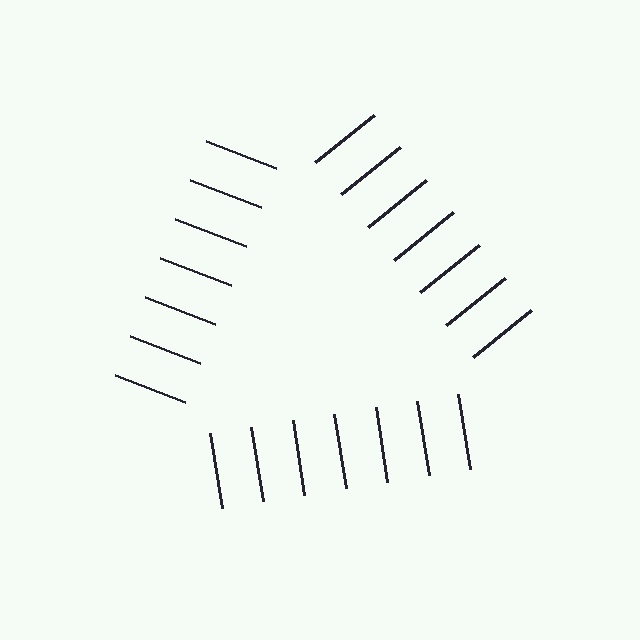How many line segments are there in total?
21 — 7 along each of the 3 edges.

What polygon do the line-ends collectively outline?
An illusory triangle — the line segments terminate on its edges but no continuous stroke is drawn.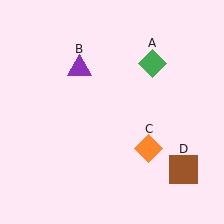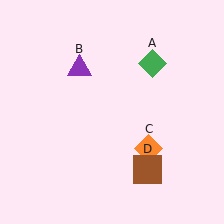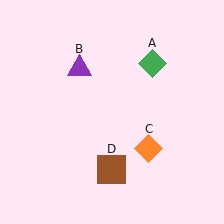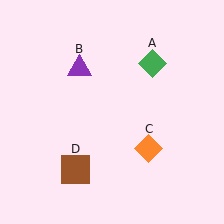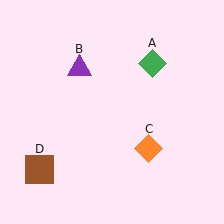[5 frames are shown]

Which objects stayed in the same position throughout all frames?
Green diamond (object A) and purple triangle (object B) and orange diamond (object C) remained stationary.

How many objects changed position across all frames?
1 object changed position: brown square (object D).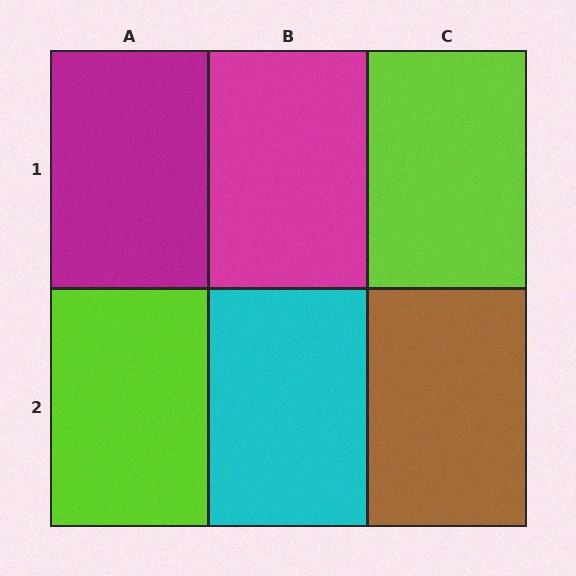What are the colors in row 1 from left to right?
Magenta, magenta, lime.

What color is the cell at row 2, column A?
Lime.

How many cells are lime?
2 cells are lime.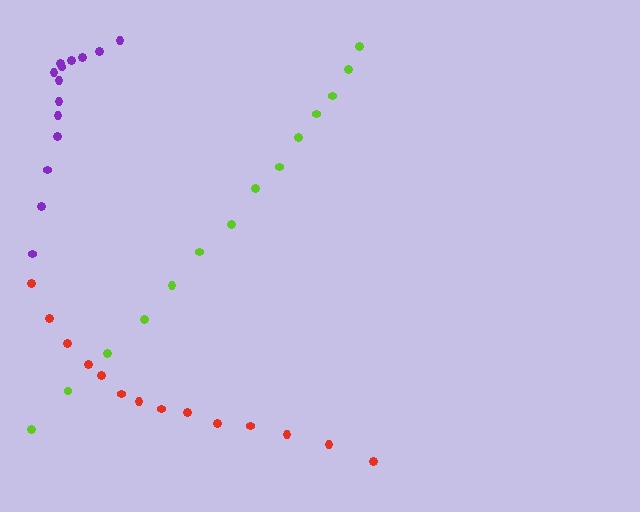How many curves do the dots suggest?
There are 3 distinct paths.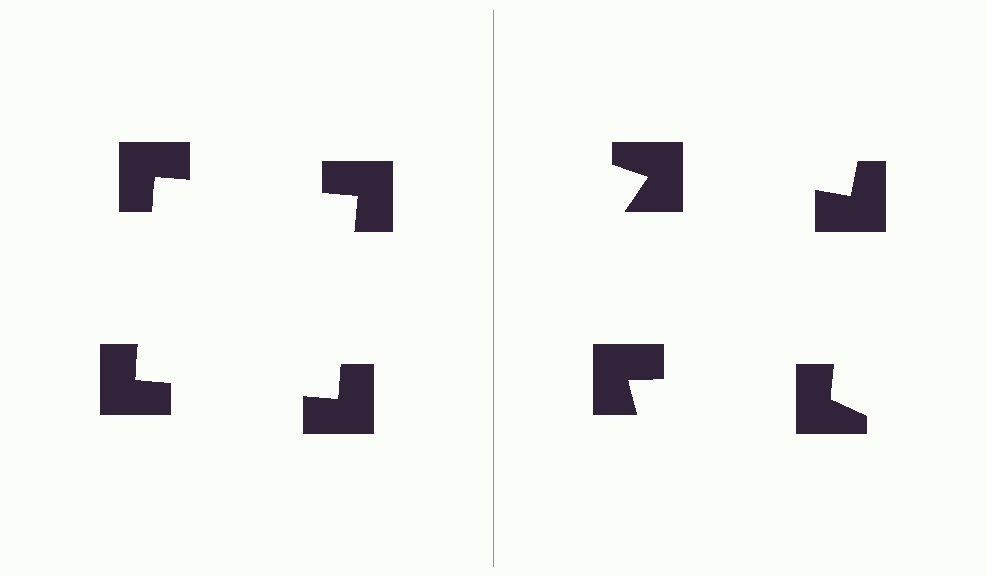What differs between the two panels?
The notched squares are positioned identically on both sides; only the wedge orientations differ. On the left they align to a square; on the right they are misaligned.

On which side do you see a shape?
An illusory square appears on the left side. On the right side the wedge cuts are rotated, so no coherent shape forms.